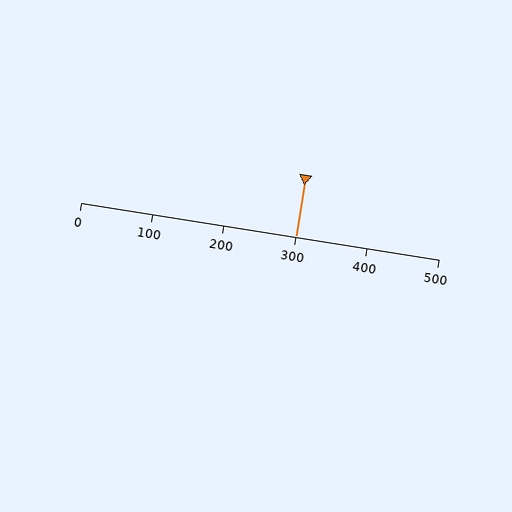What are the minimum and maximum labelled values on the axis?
The axis runs from 0 to 500.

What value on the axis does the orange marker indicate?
The marker indicates approximately 300.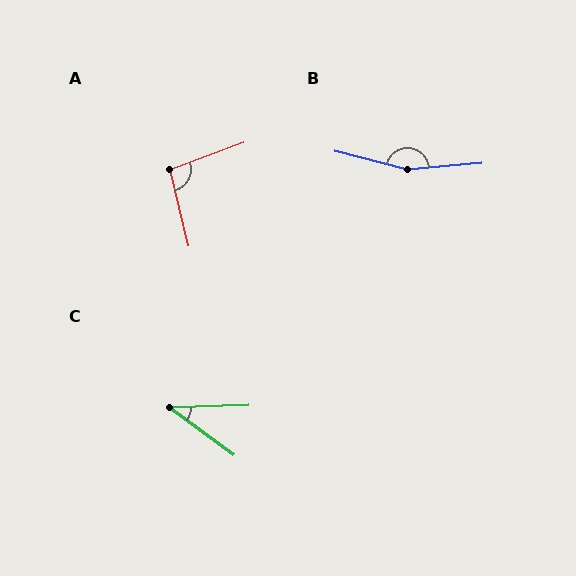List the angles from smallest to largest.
C (38°), A (96°), B (161°).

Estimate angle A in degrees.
Approximately 96 degrees.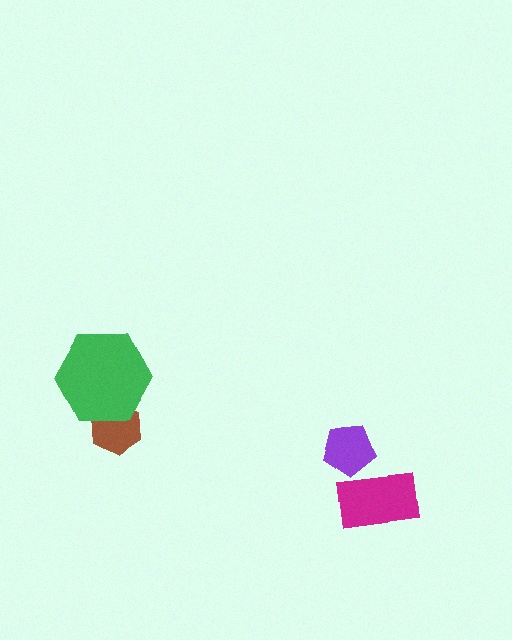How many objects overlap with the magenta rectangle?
1 object overlaps with the magenta rectangle.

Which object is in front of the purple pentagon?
The magenta rectangle is in front of the purple pentagon.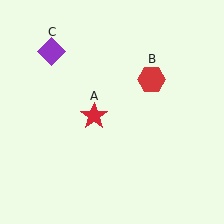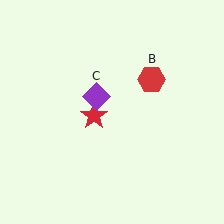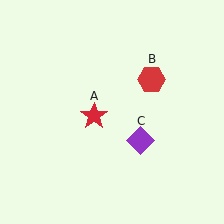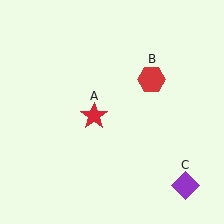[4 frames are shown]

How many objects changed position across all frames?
1 object changed position: purple diamond (object C).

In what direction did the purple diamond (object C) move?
The purple diamond (object C) moved down and to the right.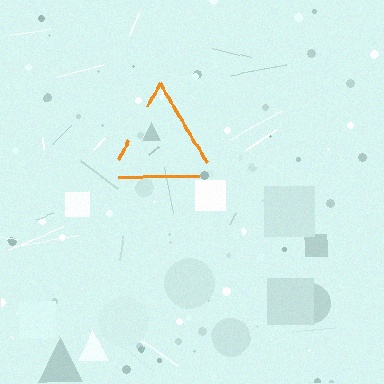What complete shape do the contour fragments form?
The contour fragments form a triangle.